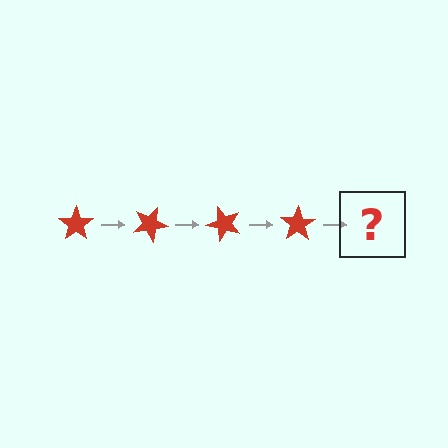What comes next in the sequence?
The next element should be a red star rotated 100 degrees.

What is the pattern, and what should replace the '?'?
The pattern is that the star rotates 25 degrees each step. The '?' should be a red star rotated 100 degrees.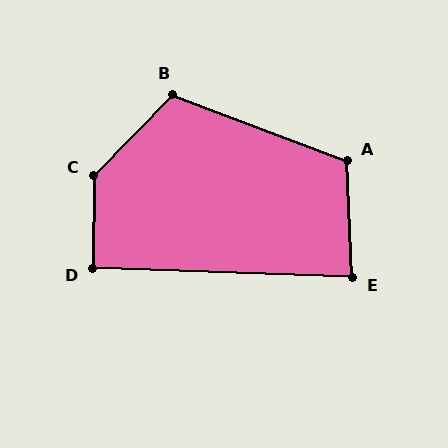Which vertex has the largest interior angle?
C, at approximately 137 degrees.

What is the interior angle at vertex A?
Approximately 113 degrees (obtuse).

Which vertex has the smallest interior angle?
E, at approximately 86 degrees.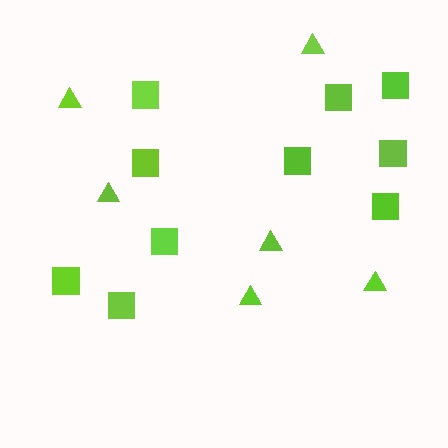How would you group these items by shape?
There are 2 groups: one group of squares (10) and one group of triangles (6).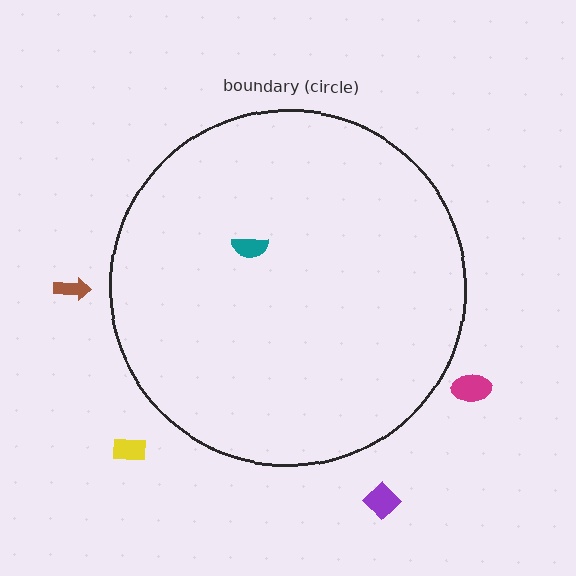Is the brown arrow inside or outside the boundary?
Outside.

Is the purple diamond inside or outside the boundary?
Outside.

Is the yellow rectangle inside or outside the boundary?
Outside.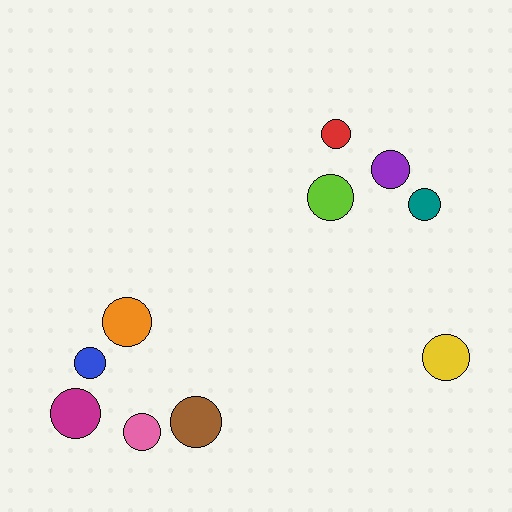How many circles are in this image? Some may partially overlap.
There are 10 circles.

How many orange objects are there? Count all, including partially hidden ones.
There is 1 orange object.